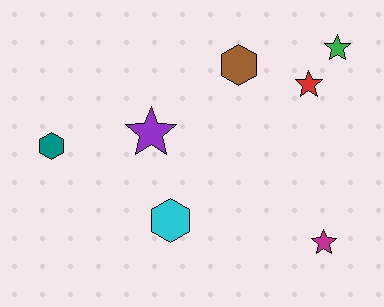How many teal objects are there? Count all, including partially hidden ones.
There is 1 teal object.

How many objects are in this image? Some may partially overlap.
There are 7 objects.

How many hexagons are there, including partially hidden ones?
There are 3 hexagons.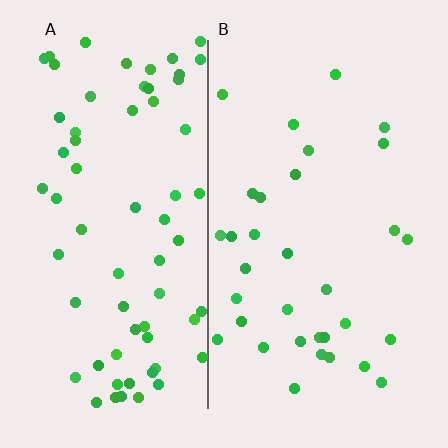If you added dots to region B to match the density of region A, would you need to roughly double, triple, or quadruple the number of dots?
Approximately double.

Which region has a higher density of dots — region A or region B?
A (the left).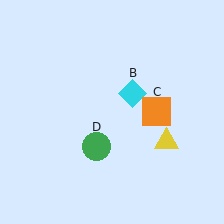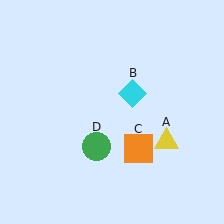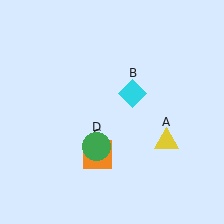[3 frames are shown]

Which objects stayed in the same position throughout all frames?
Yellow triangle (object A) and cyan diamond (object B) and green circle (object D) remained stationary.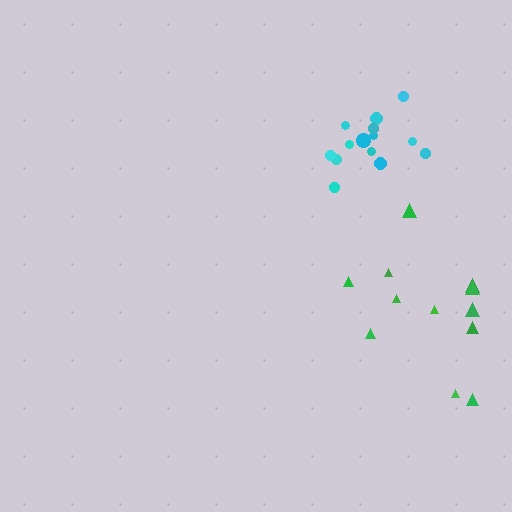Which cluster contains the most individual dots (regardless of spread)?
Cyan (14).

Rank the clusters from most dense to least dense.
cyan, green.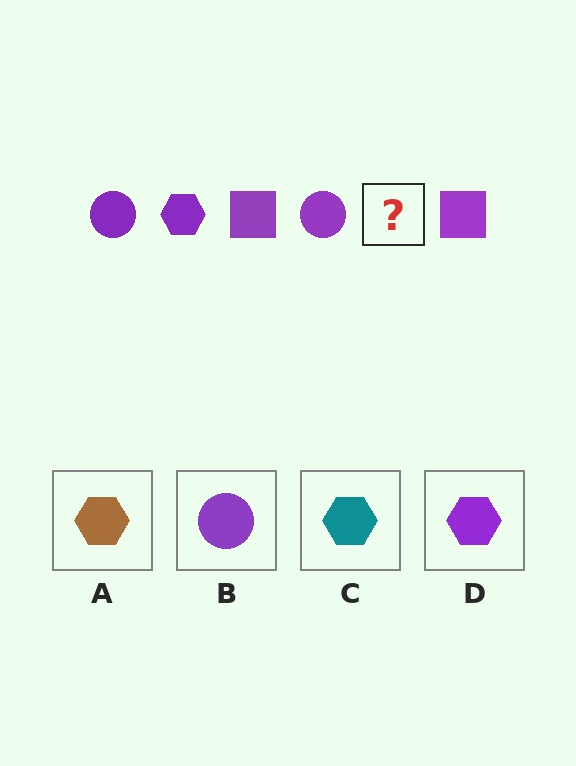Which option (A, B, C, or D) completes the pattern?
D.